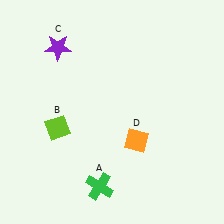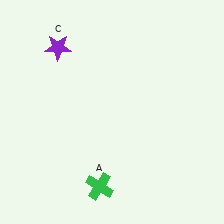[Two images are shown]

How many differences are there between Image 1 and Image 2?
There are 2 differences between the two images.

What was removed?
The orange diamond (D), the lime diamond (B) were removed in Image 2.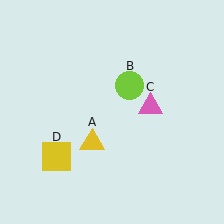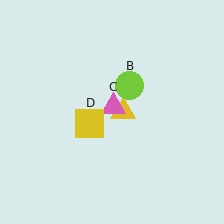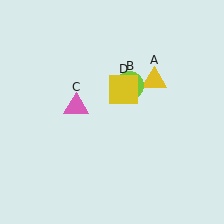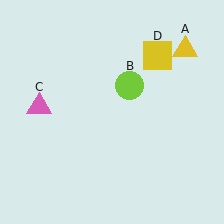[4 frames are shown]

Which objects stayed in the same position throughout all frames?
Lime circle (object B) remained stationary.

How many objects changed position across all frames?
3 objects changed position: yellow triangle (object A), pink triangle (object C), yellow square (object D).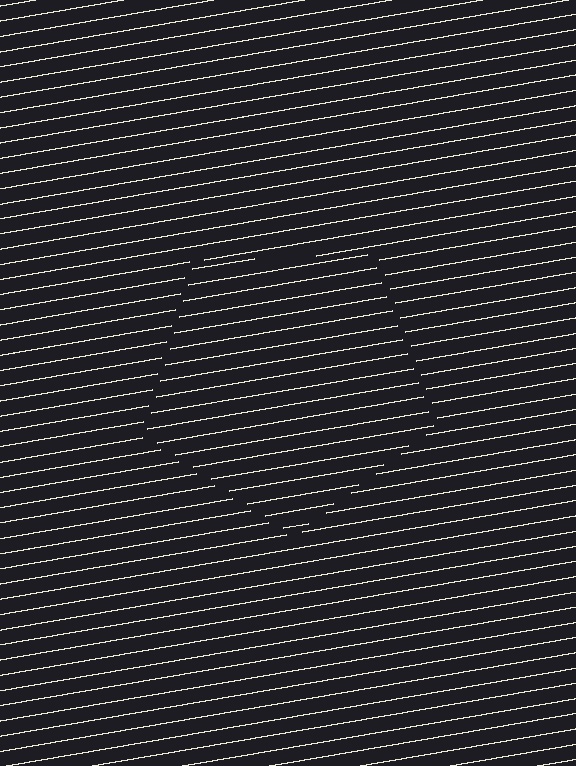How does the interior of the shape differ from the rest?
The interior of the shape contains the same grating, shifted by half a period — the contour is defined by the phase discontinuity where line-ends from the inner and outer gratings abut.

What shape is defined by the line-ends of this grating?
An illusory pentagon. The interior of the shape contains the same grating, shifted by half a period — the contour is defined by the phase discontinuity where line-ends from the inner and outer gratings abut.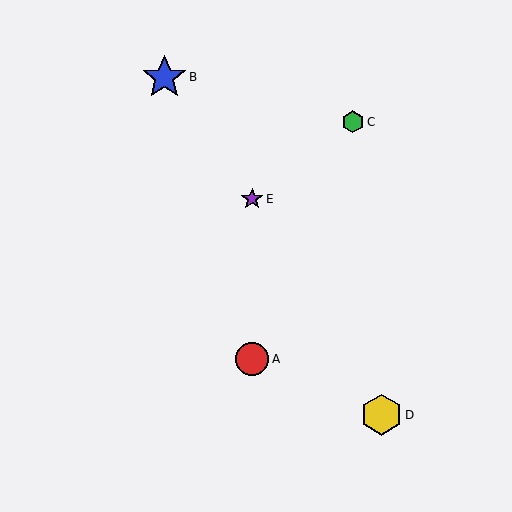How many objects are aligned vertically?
2 objects (A, E) are aligned vertically.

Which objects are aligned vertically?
Objects A, E are aligned vertically.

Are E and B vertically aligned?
No, E is at x≈252 and B is at x≈164.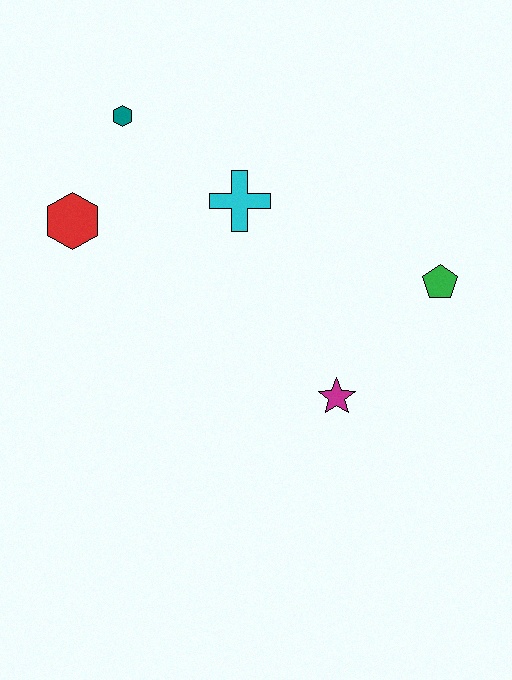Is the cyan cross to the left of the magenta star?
Yes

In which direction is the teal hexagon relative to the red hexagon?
The teal hexagon is above the red hexagon.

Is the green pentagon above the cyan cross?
No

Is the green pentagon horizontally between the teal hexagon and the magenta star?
No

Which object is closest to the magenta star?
The green pentagon is closest to the magenta star.